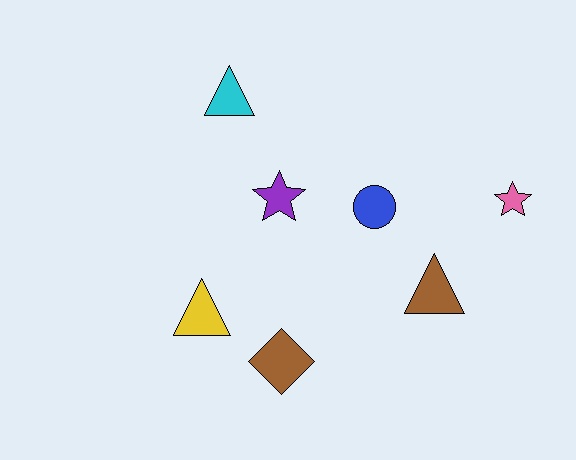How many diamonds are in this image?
There is 1 diamond.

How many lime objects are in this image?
There are no lime objects.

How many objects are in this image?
There are 7 objects.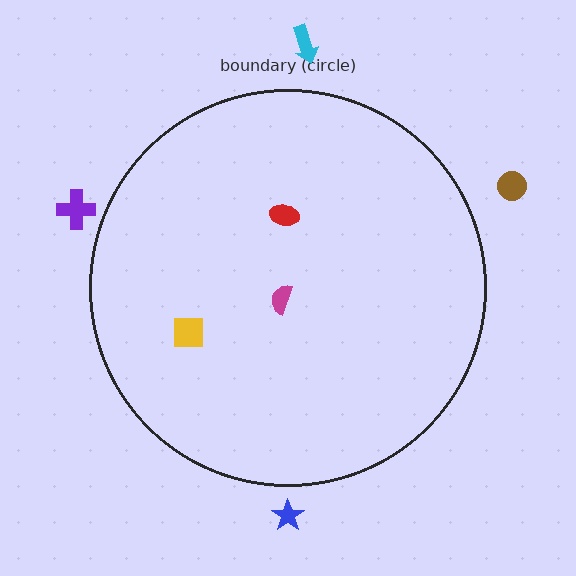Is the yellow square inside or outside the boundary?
Inside.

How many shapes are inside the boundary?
3 inside, 4 outside.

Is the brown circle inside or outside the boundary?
Outside.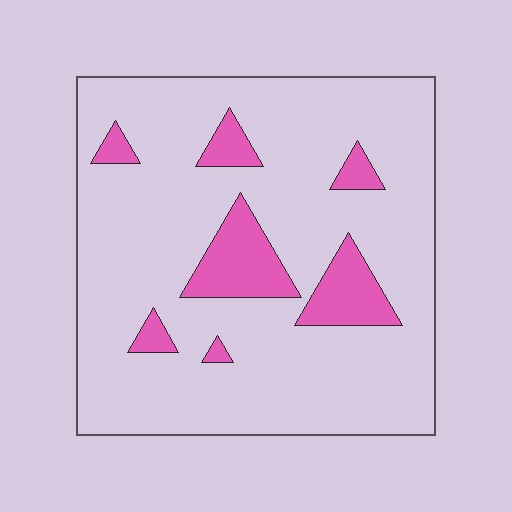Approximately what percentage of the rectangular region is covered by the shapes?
Approximately 15%.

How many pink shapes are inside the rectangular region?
7.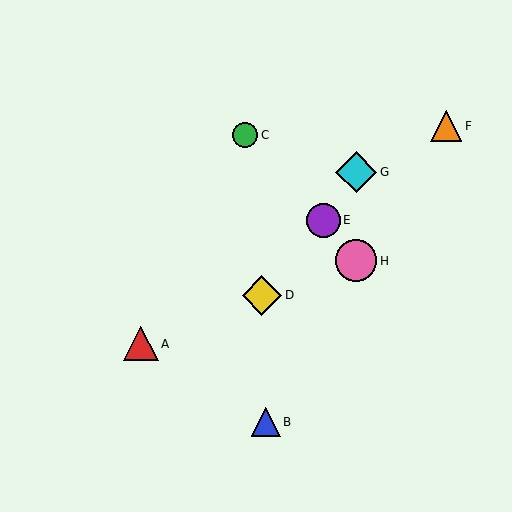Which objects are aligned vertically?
Objects G, H are aligned vertically.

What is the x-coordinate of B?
Object B is at x≈266.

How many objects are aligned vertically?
2 objects (G, H) are aligned vertically.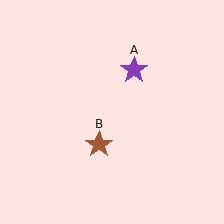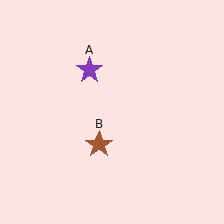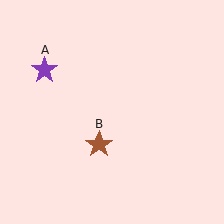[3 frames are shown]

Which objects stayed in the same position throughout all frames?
Brown star (object B) remained stationary.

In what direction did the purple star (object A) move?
The purple star (object A) moved left.